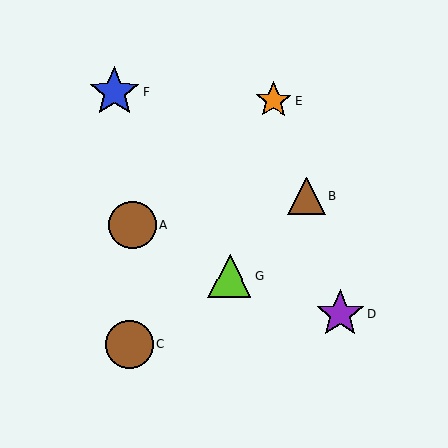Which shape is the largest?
The blue star (labeled F) is the largest.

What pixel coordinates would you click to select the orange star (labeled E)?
Click at (274, 100) to select the orange star E.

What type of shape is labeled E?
Shape E is an orange star.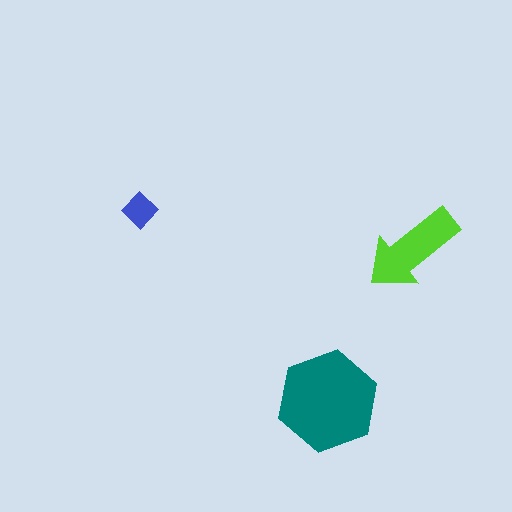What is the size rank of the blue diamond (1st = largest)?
3rd.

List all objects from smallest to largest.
The blue diamond, the lime arrow, the teal hexagon.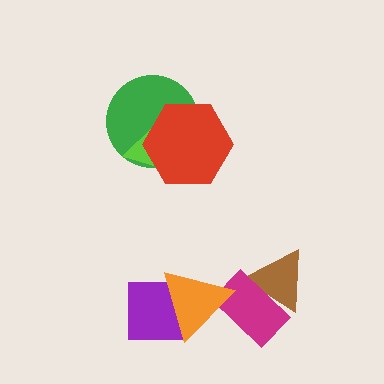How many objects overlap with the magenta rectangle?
2 objects overlap with the magenta rectangle.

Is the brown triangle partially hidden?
Yes, it is partially covered by another shape.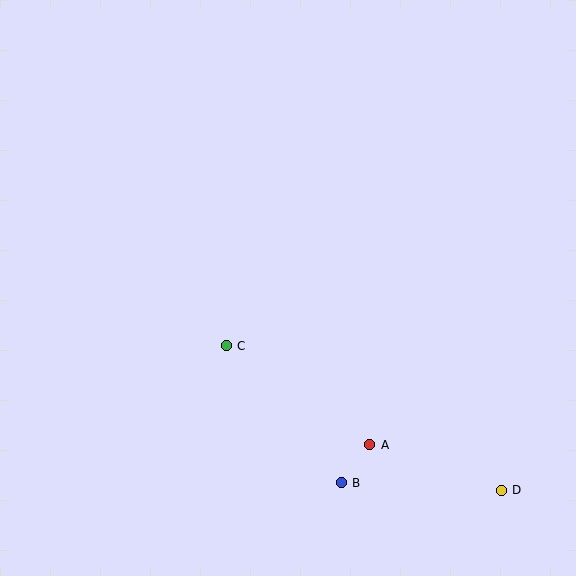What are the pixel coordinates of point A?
Point A is at (370, 445).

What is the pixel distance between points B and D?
The distance between B and D is 160 pixels.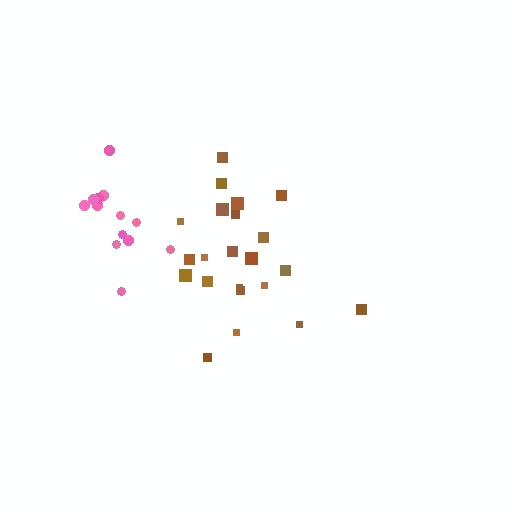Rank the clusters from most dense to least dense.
brown, pink.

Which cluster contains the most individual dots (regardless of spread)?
Brown (22).